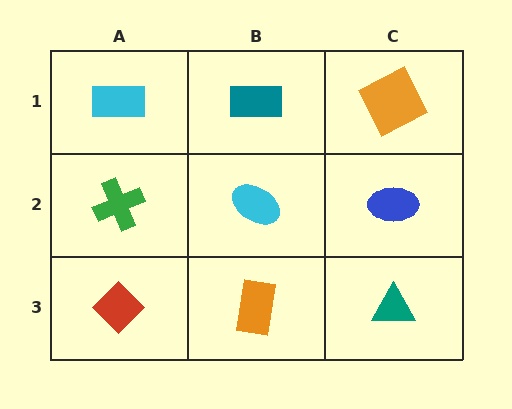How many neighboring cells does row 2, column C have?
3.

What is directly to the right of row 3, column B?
A teal triangle.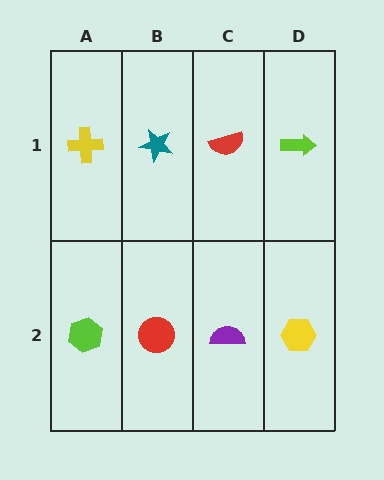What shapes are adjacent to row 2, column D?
A lime arrow (row 1, column D), a purple semicircle (row 2, column C).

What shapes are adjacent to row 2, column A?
A yellow cross (row 1, column A), a red circle (row 2, column B).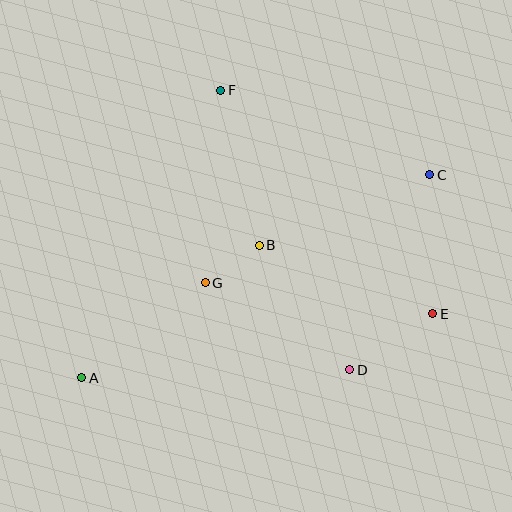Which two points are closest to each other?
Points B and G are closest to each other.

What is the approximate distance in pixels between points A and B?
The distance between A and B is approximately 222 pixels.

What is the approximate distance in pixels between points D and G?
The distance between D and G is approximately 168 pixels.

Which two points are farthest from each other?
Points A and C are farthest from each other.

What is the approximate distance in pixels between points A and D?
The distance between A and D is approximately 268 pixels.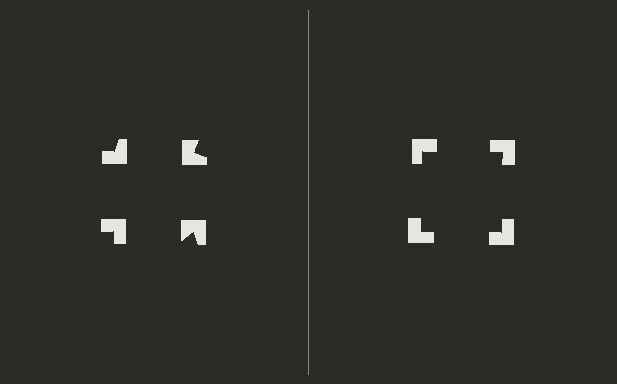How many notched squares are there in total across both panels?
8 — 4 on each side.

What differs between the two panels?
The notched squares are positioned identically on both sides; only the wedge orientations differ. On the right they align to a square; on the left they are misaligned.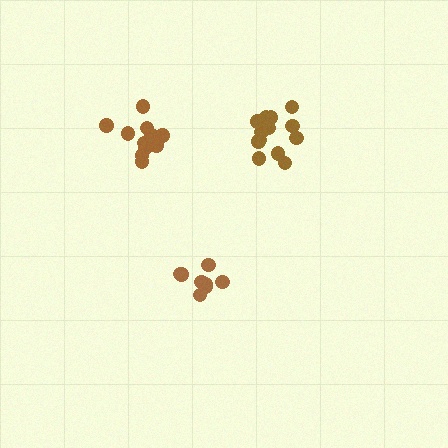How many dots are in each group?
Group 1: 8 dots, Group 2: 12 dots, Group 3: 13 dots (33 total).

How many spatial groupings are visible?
There are 3 spatial groupings.